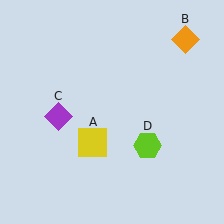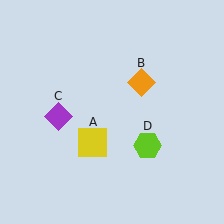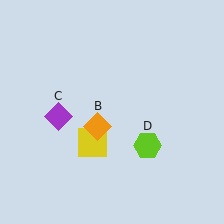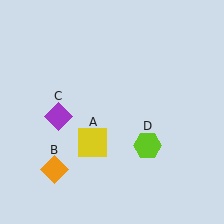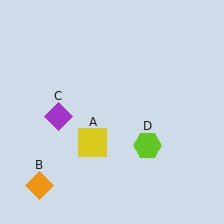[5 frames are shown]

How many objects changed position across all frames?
1 object changed position: orange diamond (object B).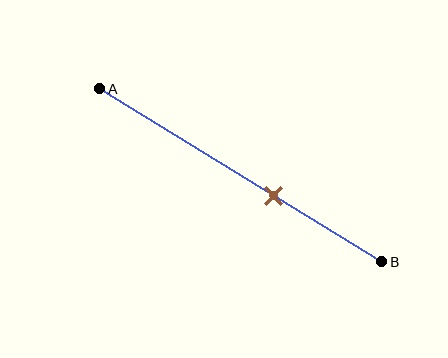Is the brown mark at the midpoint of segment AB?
No, the mark is at about 60% from A, not at the 50% midpoint.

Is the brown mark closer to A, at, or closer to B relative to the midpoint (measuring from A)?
The brown mark is closer to point B than the midpoint of segment AB.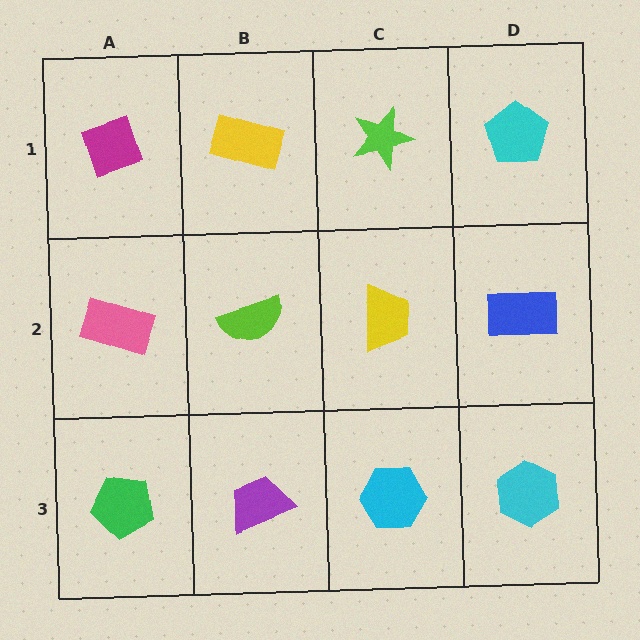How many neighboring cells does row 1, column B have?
3.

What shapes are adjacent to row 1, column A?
A pink rectangle (row 2, column A), a yellow rectangle (row 1, column B).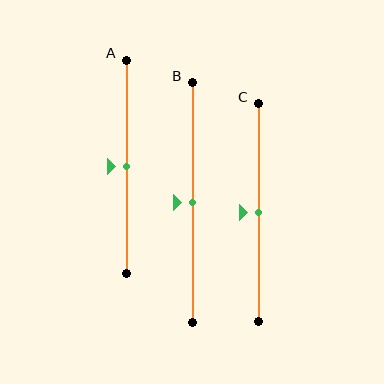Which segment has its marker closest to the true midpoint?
Segment A has its marker closest to the true midpoint.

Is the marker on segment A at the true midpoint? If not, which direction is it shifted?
Yes, the marker on segment A is at the true midpoint.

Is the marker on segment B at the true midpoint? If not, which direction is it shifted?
Yes, the marker on segment B is at the true midpoint.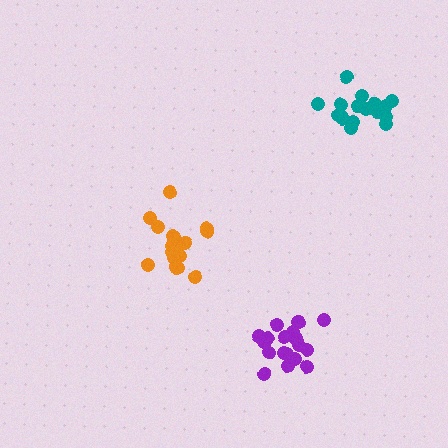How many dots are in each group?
Group 1: 19 dots, Group 2: 19 dots, Group 3: 19 dots (57 total).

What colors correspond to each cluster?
The clusters are colored: purple, teal, orange.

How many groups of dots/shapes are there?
There are 3 groups.